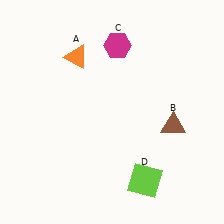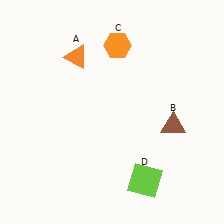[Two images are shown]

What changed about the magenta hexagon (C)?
In Image 1, C is magenta. In Image 2, it changed to orange.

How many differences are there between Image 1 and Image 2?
There is 1 difference between the two images.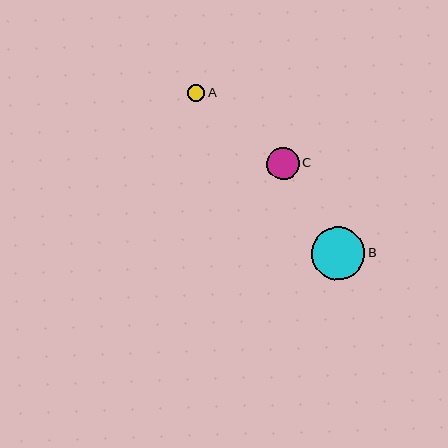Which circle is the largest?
Circle B is the largest with a size of approximately 54 pixels.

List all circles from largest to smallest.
From largest to smallest: B, C, A.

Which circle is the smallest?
Circle A is the smallest with a size of approximately 18 pixels.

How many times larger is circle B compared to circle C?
Circle B is approximately 1.7 times the size of circle C.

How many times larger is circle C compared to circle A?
Circle C is approximately 1.8 times the size of circle A.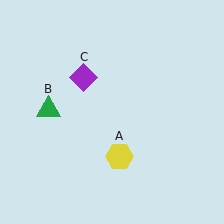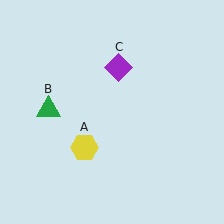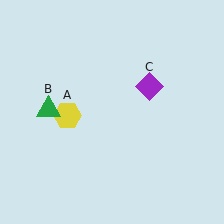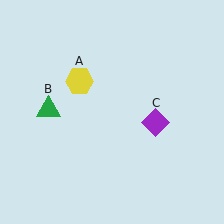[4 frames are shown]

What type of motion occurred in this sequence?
The yellow hexagon (object A), purple diamond (object C) rotated clockwise around the center of the scene.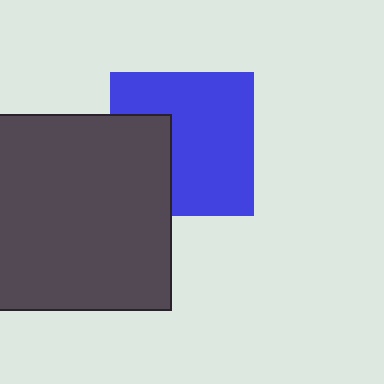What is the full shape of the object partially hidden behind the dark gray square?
The partially hidden object is a blue square.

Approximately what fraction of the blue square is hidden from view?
Roughly 30% of the blue square is hidden behind the dark gray square.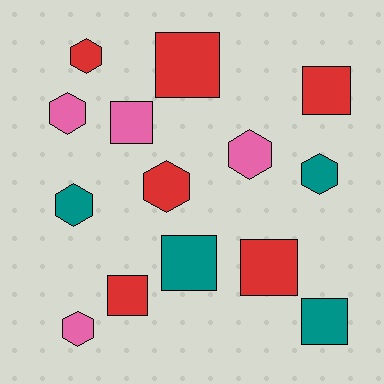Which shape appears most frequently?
Hexagon, with 7 objects.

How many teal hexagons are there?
There are 2 teal hexagons.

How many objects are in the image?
There are 14 objects.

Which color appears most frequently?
Red, with 6 objects.